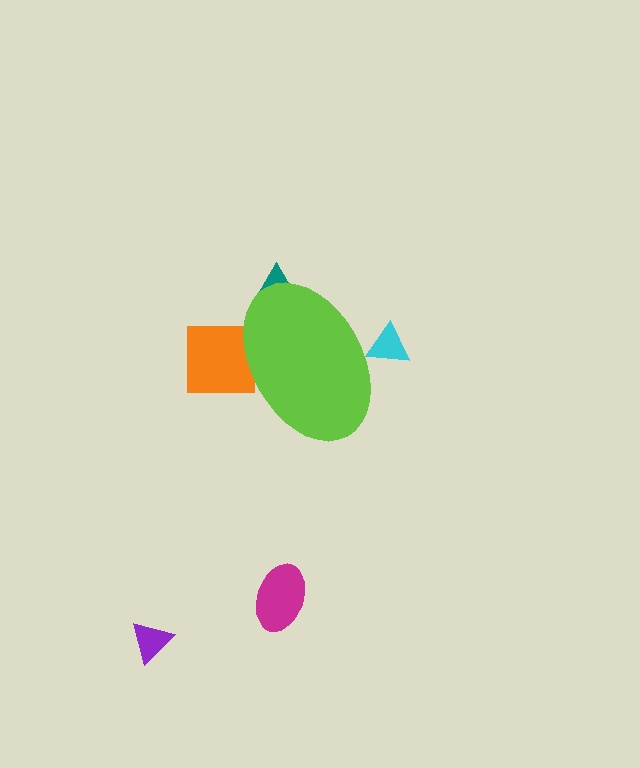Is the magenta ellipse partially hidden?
No, the magenta ellipse is fully visible.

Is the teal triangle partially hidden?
Yes, the teal triangle is partially hidden behind the lime ellipse.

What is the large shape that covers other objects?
A lime ellipse.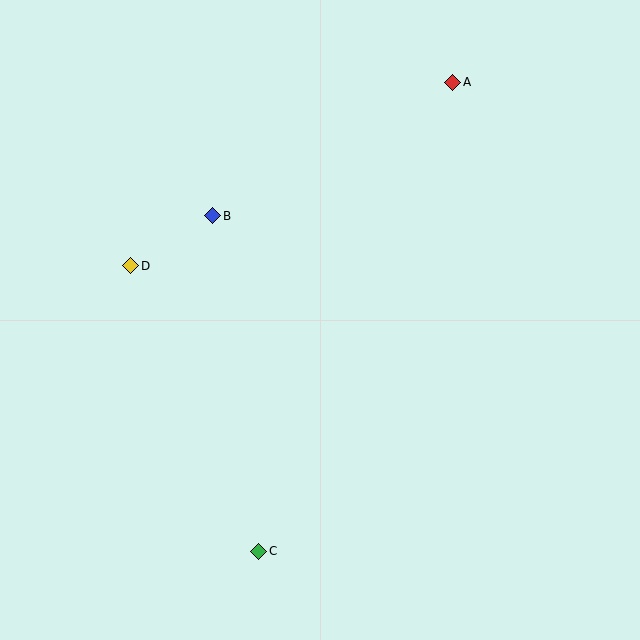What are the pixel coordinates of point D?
Point D is at (131, 266).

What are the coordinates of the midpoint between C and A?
The midpoint between C and A is at (356, 317).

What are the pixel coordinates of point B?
Point B is at (213, 216).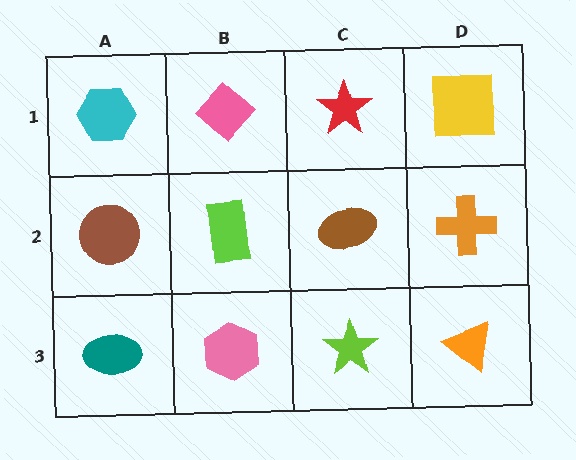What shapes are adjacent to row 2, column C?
A red star (row 1, column C), a lime star (row 3, column C), a lime rectangle (row 2, column B), an orange cross (row 2, column D).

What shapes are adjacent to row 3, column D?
An orange cross (row 2, column D), a lime star (row 3, column C).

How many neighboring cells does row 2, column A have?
3.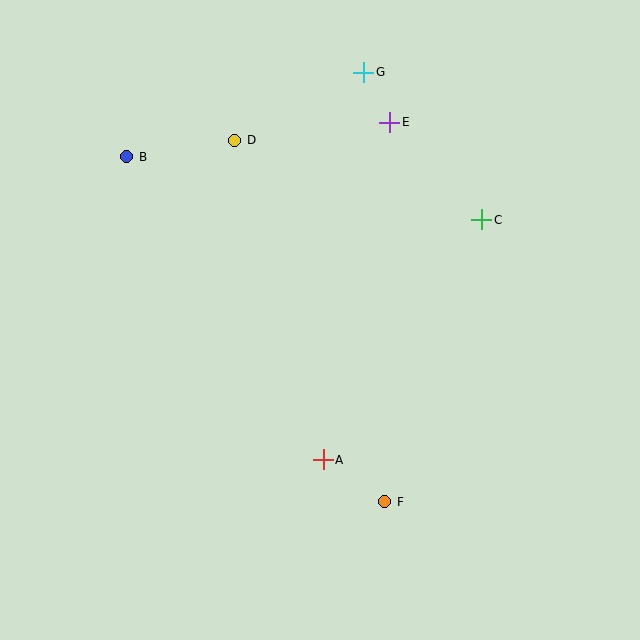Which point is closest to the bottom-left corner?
Point A is closest to the bottom-left corner.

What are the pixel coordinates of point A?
Point A is at (323, 460).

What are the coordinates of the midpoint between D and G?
The midpoint between D and G is at (299, 106).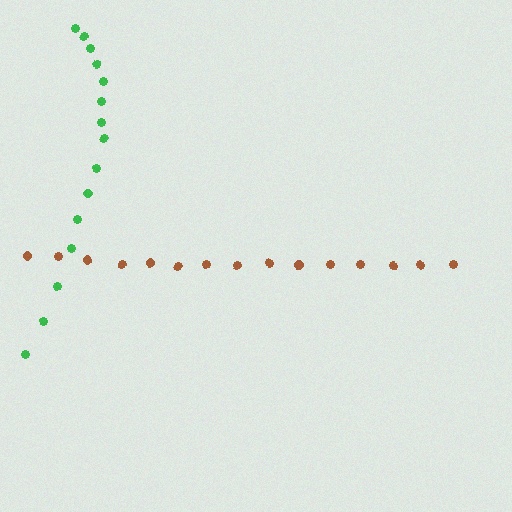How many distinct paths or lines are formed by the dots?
There are 2 distinct paths.